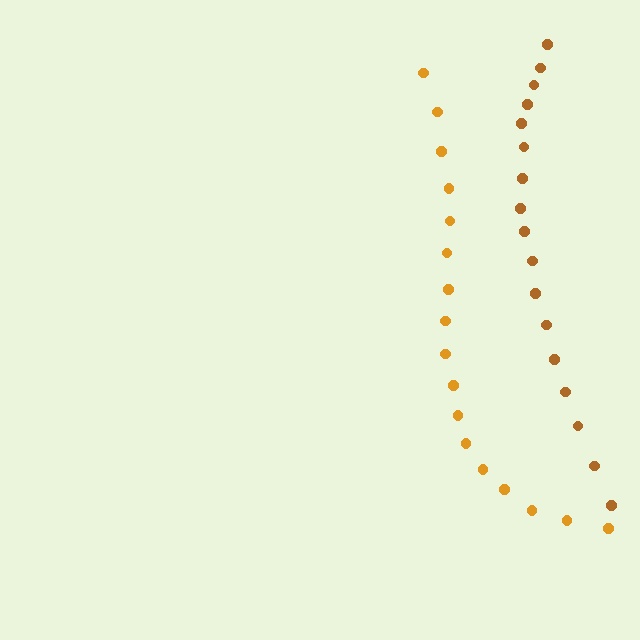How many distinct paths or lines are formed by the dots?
There are 2 distinct paths.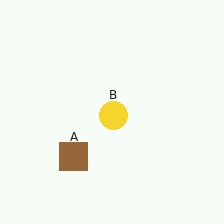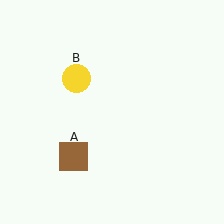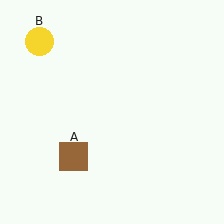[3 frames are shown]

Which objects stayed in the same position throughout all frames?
Brown square (object A) remained stationary.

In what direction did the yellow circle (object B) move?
The yellow circle (object B) moved up and to the left.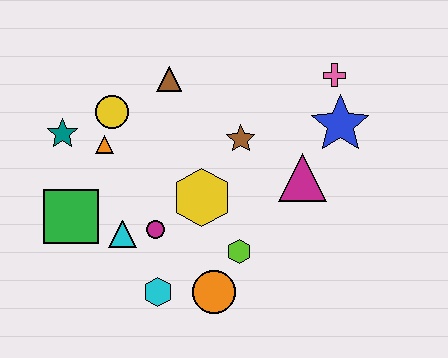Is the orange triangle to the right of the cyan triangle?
No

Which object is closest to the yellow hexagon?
The magenta circle is closest to the yellow hexagon.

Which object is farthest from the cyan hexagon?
The pink cross is farthest from the cyan hexagon.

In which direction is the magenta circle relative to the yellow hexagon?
The magenta circle is to the left of the yellow hexagon.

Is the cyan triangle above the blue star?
No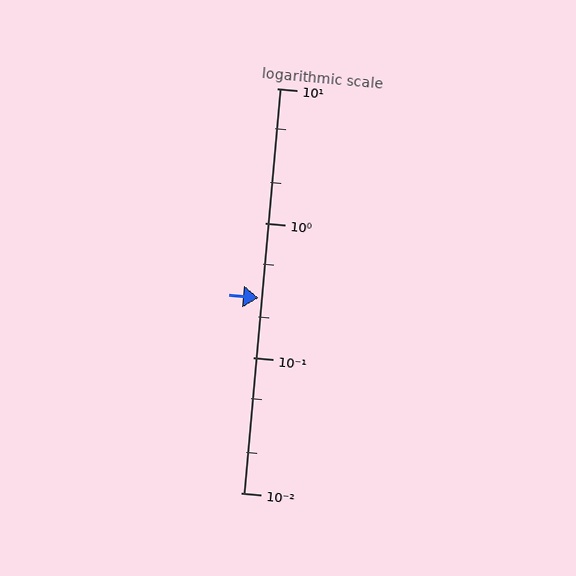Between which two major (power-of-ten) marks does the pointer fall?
The pointer is between 0.1 and 1.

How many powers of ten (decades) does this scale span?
The scale spans 3 decades, from 0.01 to 10.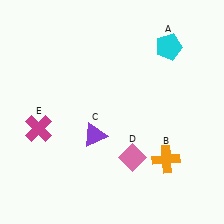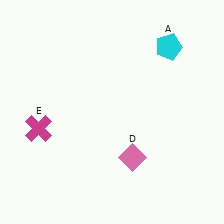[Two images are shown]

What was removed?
The purple triangle (C), the orange cross (B) were removed in Image 2.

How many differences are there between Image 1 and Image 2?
There are 2 differences between the two images.